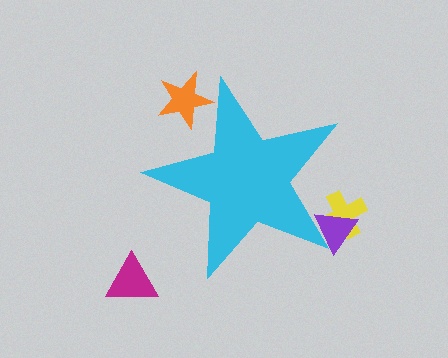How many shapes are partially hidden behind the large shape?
3 shapes are partially hidden.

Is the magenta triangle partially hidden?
No, the magenta triangle is fully visible.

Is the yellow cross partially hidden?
Yes, the yellow cross is partially hidden behind the cyan star.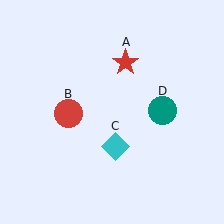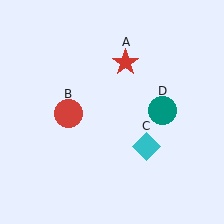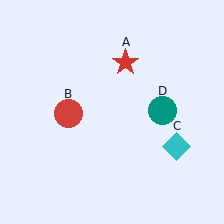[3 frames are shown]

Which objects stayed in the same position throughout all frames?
Red star (object A) and red circle (object B) and teal circle (object D) remained stationary.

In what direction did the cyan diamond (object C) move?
The cyan diamond (object C) moved right.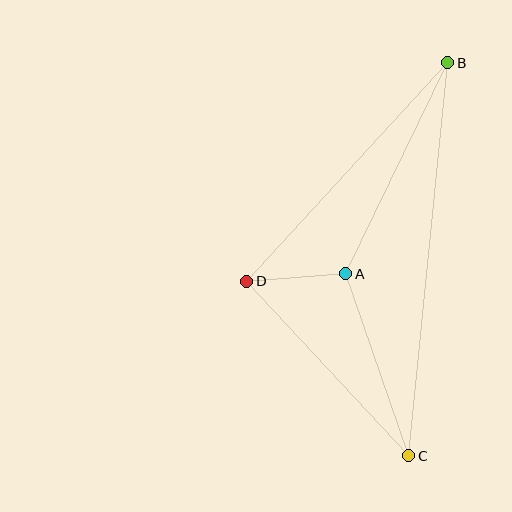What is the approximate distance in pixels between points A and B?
The distance between A and B is approximately 234 pixels.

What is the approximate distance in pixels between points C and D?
The distance between C and D is approximately 238 pixels.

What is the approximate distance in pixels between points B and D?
The distance between B and D is approximately 297 pixels.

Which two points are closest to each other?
Points A and D are closest to each other.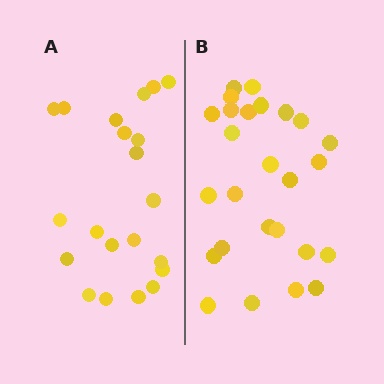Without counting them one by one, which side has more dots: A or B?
Region B (the right region) has more dots.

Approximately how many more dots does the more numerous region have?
Region B has about 5 more dots than region A.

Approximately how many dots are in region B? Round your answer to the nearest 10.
About 30 dots. (The exact count is 26, which rounds to 30.)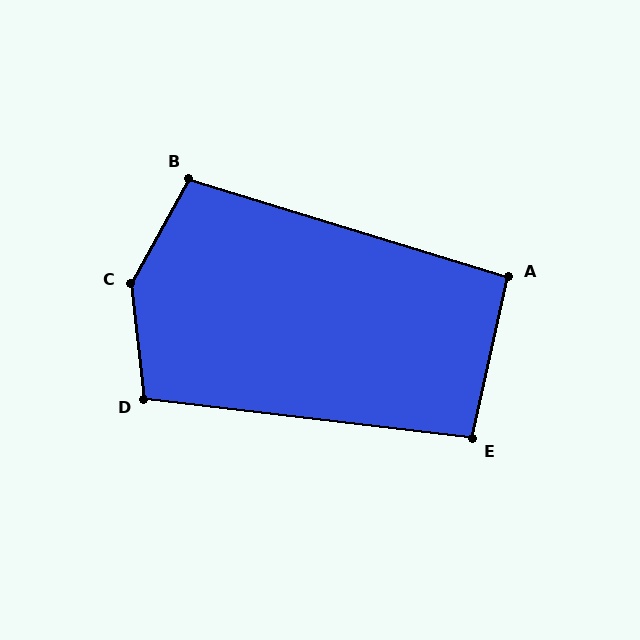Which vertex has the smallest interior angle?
A, at approximately 95 degrees.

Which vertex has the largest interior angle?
C, at approximately 144 degrees.